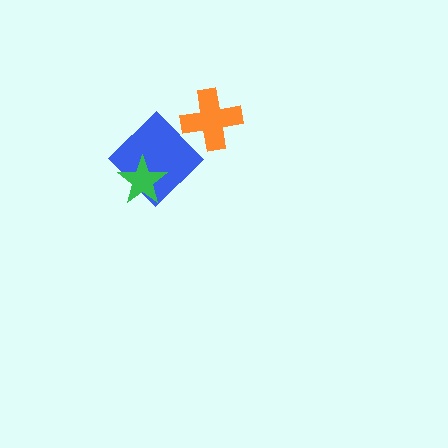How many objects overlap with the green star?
1 object overlaps with the green star.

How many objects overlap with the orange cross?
0 objects overlap with the orange cross.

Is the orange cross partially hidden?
No, no other shape covers it.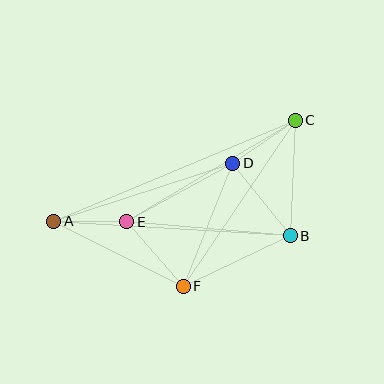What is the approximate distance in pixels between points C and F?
The distance between C and F is approximately 200 pixels.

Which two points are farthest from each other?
Points A and C are farthest from each other.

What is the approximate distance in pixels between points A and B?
The distance between A and B is approximately 237 pixels.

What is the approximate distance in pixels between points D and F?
The distance between D and F is approximately 132 pixels.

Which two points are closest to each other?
Points A and E are closest to each other.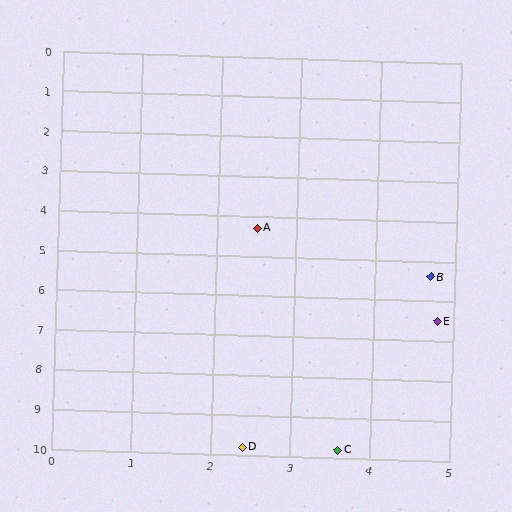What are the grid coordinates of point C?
Point C is at approximately (3.6, 9.8).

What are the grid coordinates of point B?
Point B is at approximately (4.7, 5.4).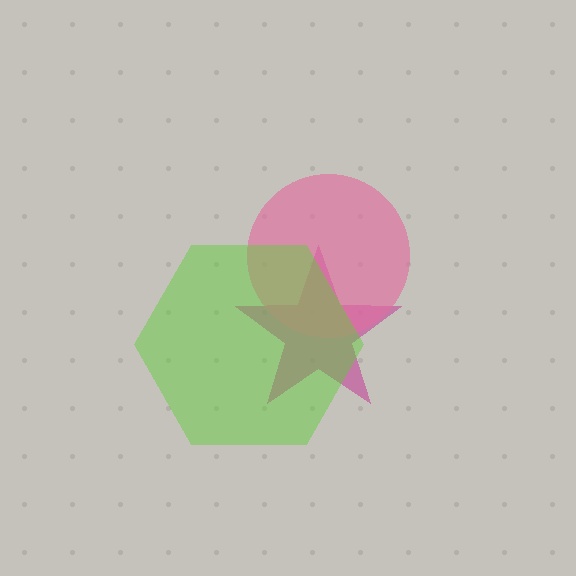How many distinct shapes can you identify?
There are 3 distinct shapes: a magenta star, a pink circle, a lime hexagon.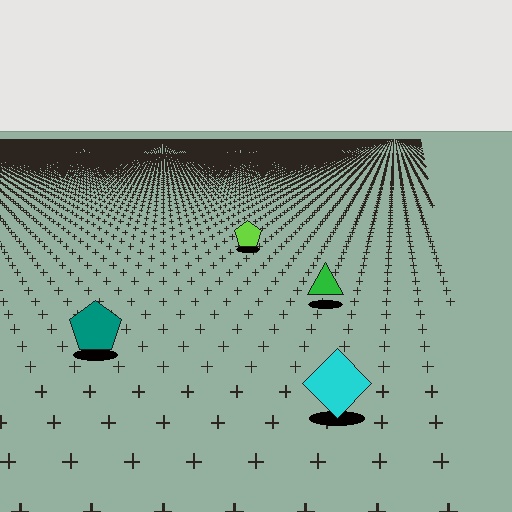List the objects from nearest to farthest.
From nearest to farthest: the cyan diamond, the teal pentagon, the green triangle, the lime pentagon.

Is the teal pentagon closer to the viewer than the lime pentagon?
Yes. The teal pentagon is closer — you can tell from the texture gradient: the ground texture is coarser near it.